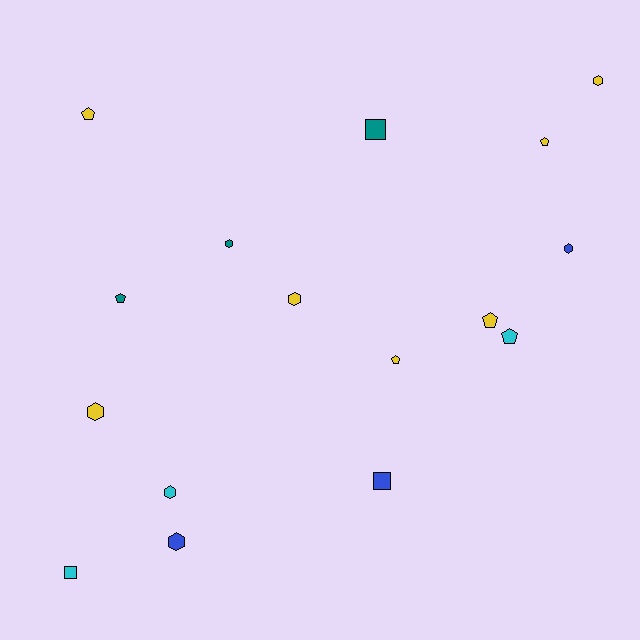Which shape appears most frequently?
Hexagon, with 7 objects.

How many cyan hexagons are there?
There is 1 cyan hexagon.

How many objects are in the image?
There are 16 objects.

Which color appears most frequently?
Yellow, with 7 objects.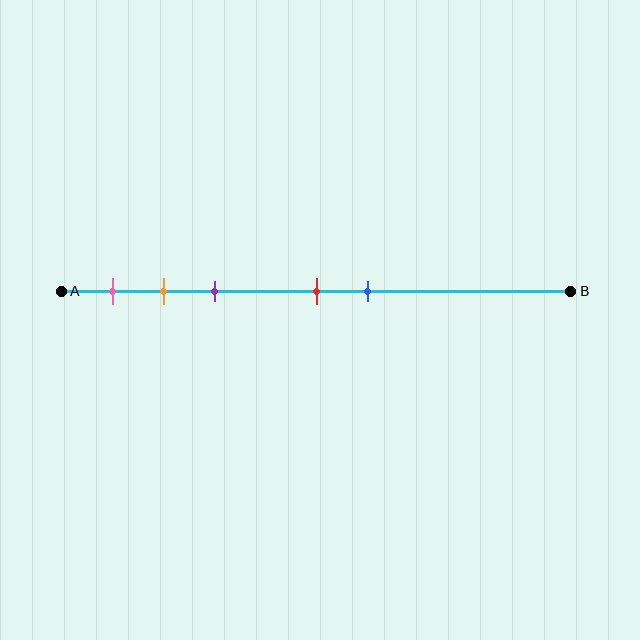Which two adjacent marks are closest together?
The orange and purple marks are the closest adjacent pair.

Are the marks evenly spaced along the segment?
No, the marks are not evenly spaced.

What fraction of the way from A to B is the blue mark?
The blue mark is approximately 60% (0.6) of the way from A to B.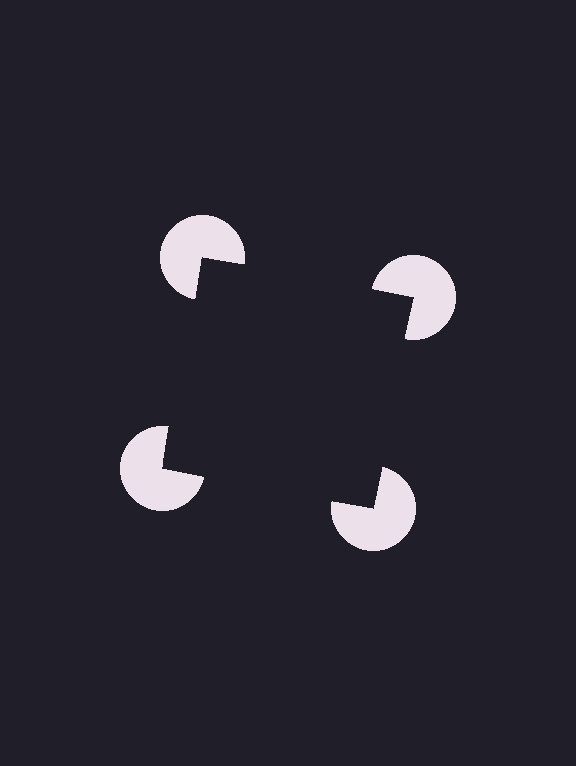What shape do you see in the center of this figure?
An illusory square — its edges are inferred from the aligned wedge cuts in the pac-man discs, not physically drawn.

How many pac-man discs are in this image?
There are 4 — one at each vertex of the illusory square.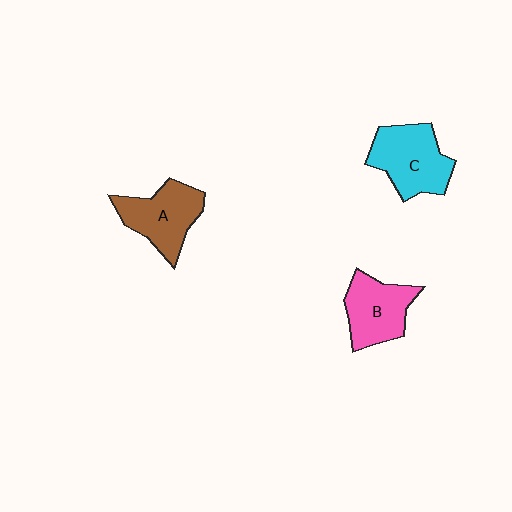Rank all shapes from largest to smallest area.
From largest to smallest: C (cyan), A (brown), B (pink).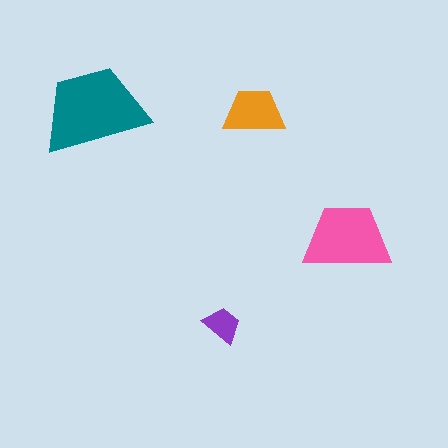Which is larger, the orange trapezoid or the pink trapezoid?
The pink one.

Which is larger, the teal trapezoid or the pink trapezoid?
The teal one.